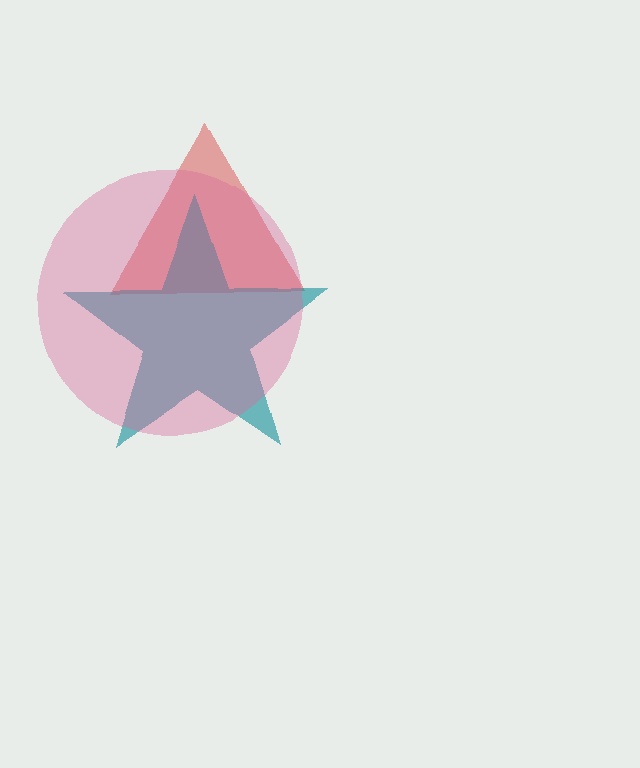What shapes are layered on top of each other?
The layered shapes are: a red triangle, a teal star, a pink circle.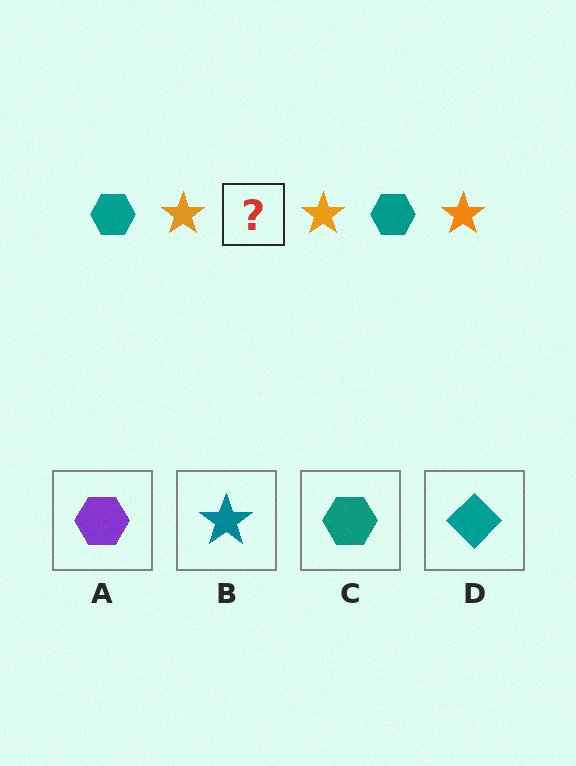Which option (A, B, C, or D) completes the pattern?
C.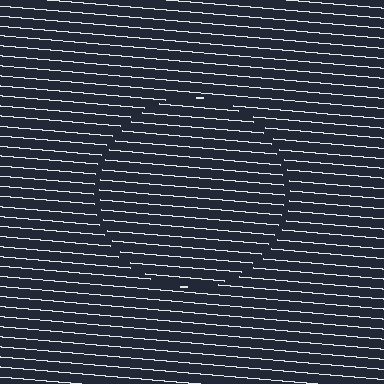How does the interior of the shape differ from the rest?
The interior of the shape contains the same grating, shifted by half a period — the contour is defined by the phase discontinuity where line-ends from the inner and outer gratings abut.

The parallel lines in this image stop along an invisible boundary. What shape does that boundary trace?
An illusory circle. The interior of the shape contains the same grating, shifted by half a period — the contour is defined by the phase discontinuity where line-ends from the inner and outer gratings abut.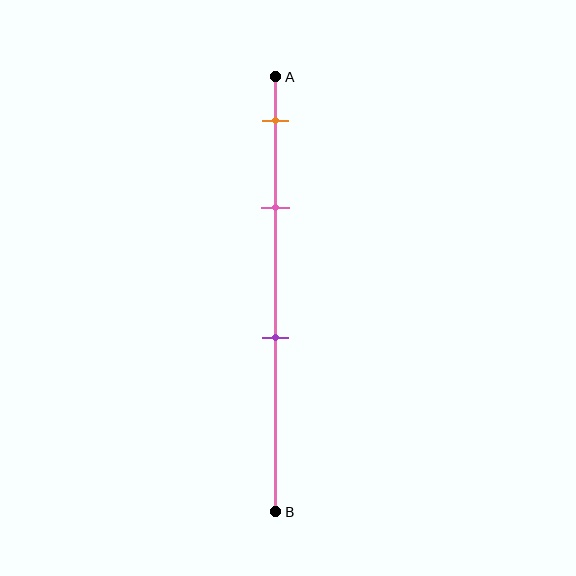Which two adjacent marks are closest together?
The orange and pink marks are the closest adjacent pair.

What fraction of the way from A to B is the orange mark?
The orange mark is approximately 10% (0.1) of the way from A to B.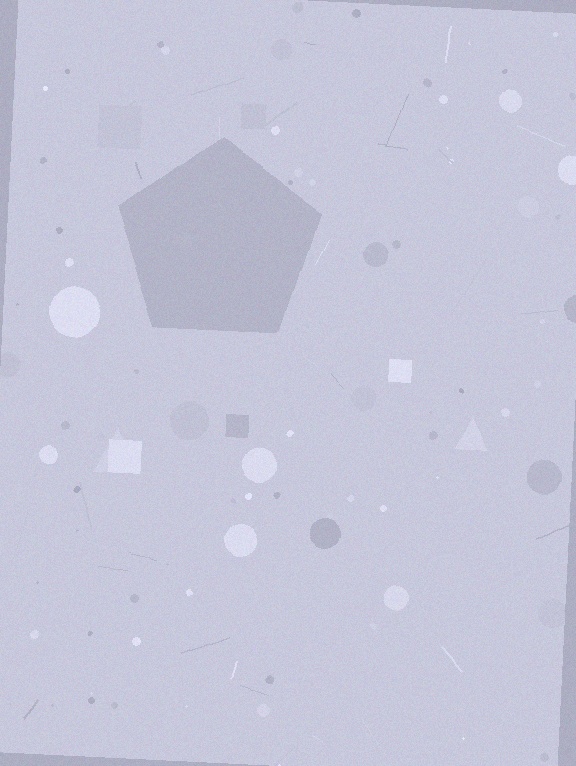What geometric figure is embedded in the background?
A pentagon is embedded in the background.